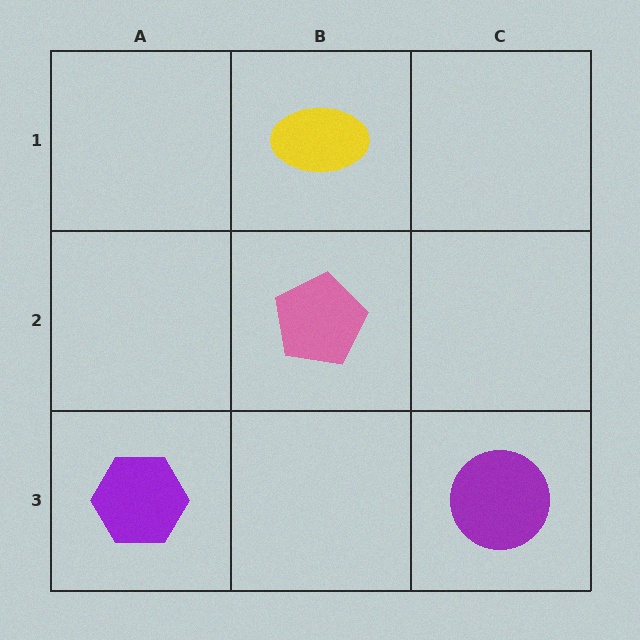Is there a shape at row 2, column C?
No, that cell is empty.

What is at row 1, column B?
A yellow ellipse.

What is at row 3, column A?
A purple hexagon.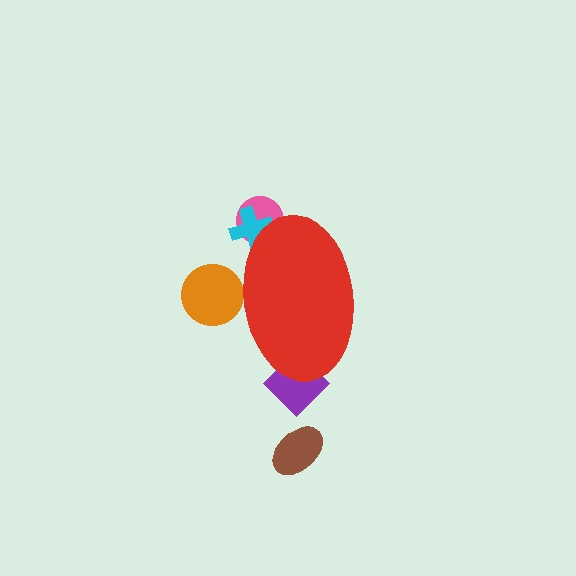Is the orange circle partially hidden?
Yes, the orange circle is partially hidden behind the red ellipse.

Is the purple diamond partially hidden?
Yes, the purple diamond is partially hidden behind the red ellipse.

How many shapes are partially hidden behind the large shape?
4 shapes are partially hidden.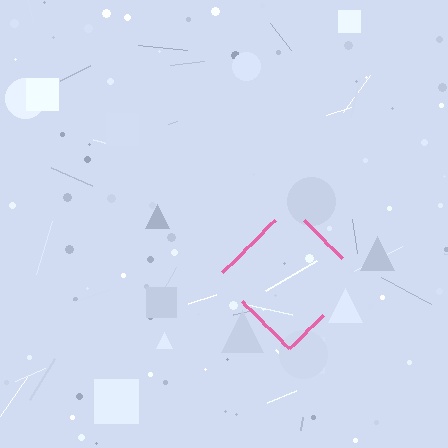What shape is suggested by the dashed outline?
The dashed outline suggests a diamond.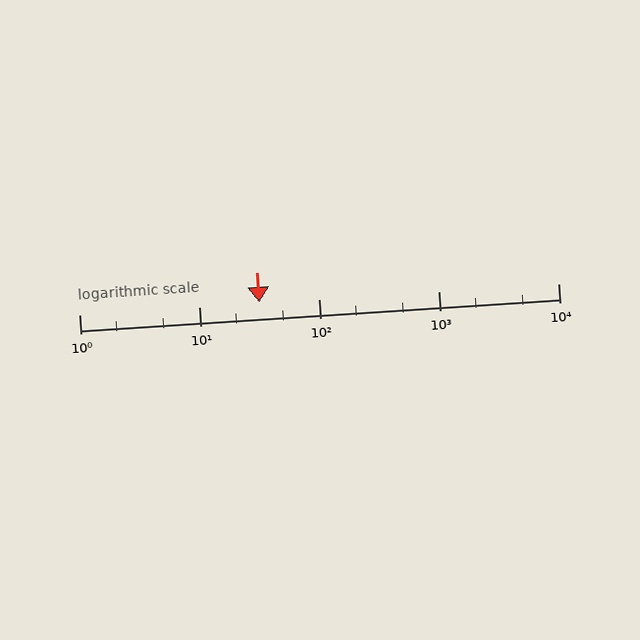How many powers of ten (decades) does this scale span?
The scale spans 4 decades, from 1 to 10000.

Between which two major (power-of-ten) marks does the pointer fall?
The pointer is between 10 and 100.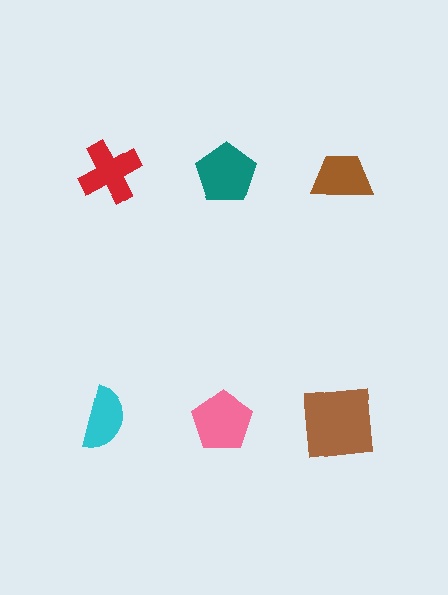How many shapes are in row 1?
3 shapes.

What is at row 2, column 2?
A pink pentagon.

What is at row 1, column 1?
A red cross.